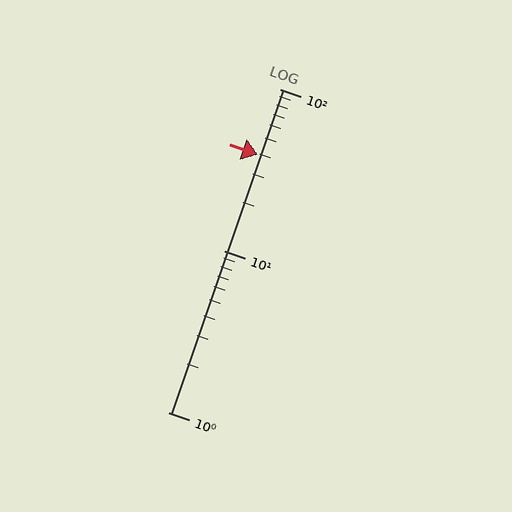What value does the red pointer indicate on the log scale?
The pointer indicates approximately 39.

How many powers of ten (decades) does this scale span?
The scale spans 2 decades, from 1 to 100.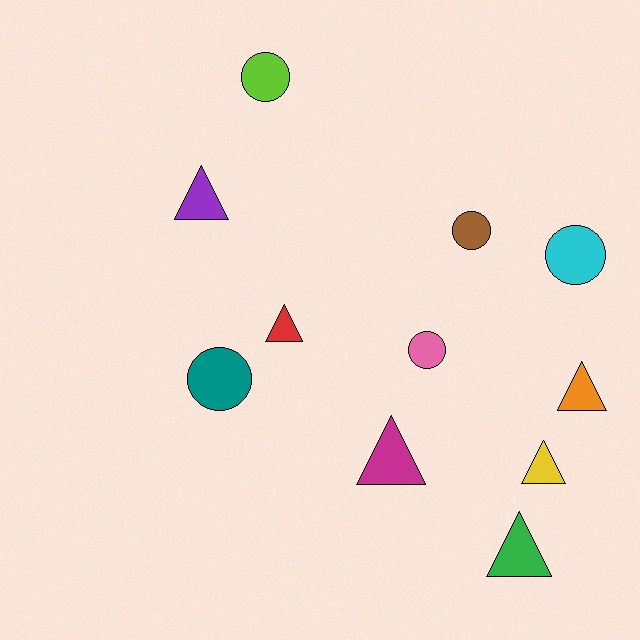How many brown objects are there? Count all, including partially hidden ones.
There is 1 brown object.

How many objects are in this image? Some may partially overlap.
There are 11 objects.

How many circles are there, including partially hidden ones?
There are 5 circles.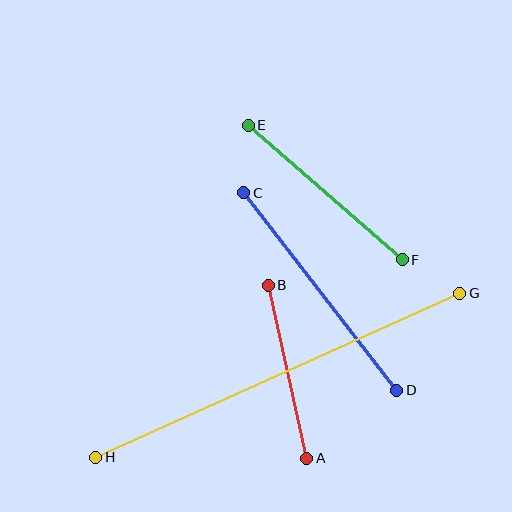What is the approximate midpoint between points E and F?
The midpoint is at approximately (325, 192) pixels.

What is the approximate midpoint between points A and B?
The midpoint is at approximately (288, 372) pixels.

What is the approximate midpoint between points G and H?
The midpoint is at approximately (278, 375) pixels.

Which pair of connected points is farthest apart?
Points G and H are farthest apart.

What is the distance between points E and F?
The distance is approximately 205 pixels.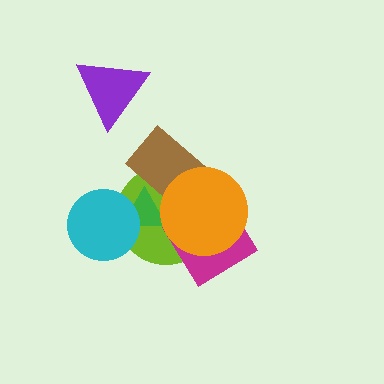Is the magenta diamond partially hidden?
Yes, it is partially covered by another shape.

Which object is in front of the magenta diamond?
The orange circle is in front of the magenta diamond.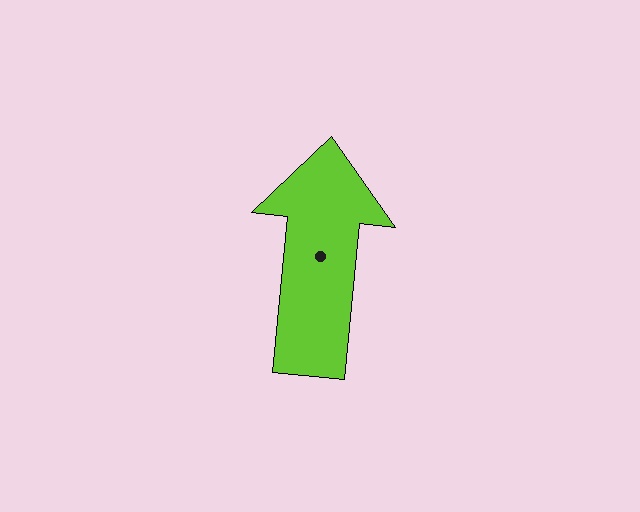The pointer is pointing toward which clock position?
Roughly 12 o'clock.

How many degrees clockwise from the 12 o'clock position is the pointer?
Approximately 6 degrees.